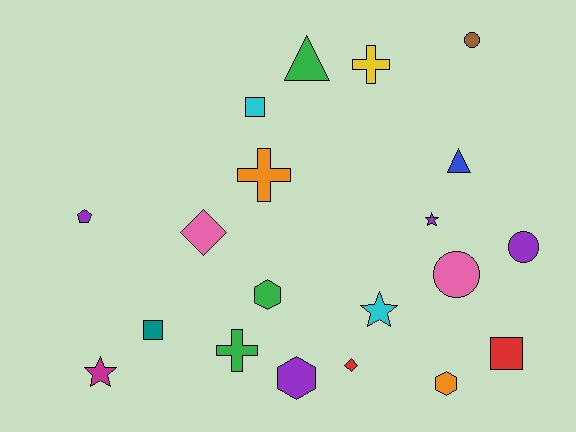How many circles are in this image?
There are 3 circles.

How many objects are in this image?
There are 20 objects.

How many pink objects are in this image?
There are 2 pink objects.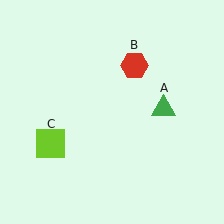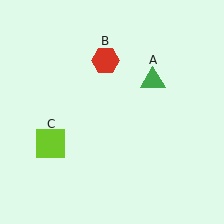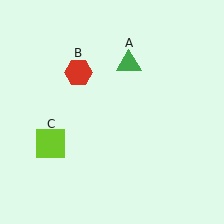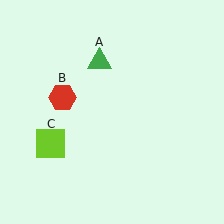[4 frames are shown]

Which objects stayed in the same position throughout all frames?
Lime square (object C) remained stationary.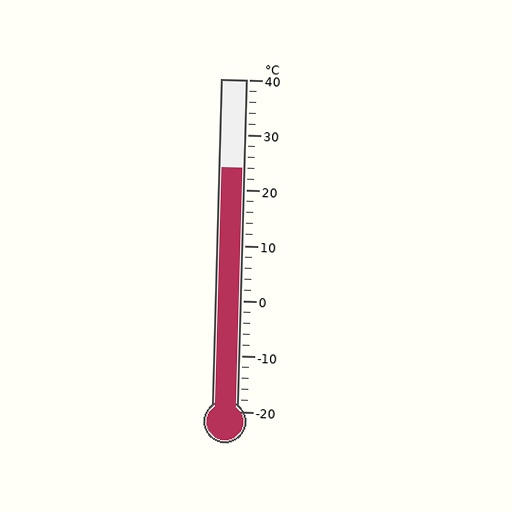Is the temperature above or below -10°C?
The temperature is above -10°C.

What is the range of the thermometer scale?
The thermometer scale ranges from -20°C to 40°C.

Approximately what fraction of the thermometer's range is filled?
The thermometer is filled to approximately 75% of its range.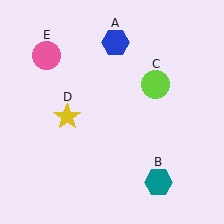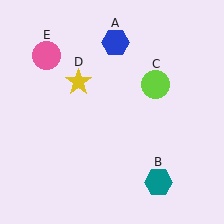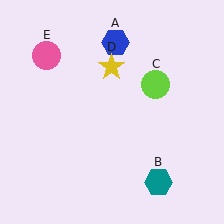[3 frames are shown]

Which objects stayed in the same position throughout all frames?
Blue hexagon (object A) and teal hexagon (object B) and lime circle (object C) and pink circle (object E) remained stationary.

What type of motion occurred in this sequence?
The yellow star (object D) rotated clockwise around the center of the scene.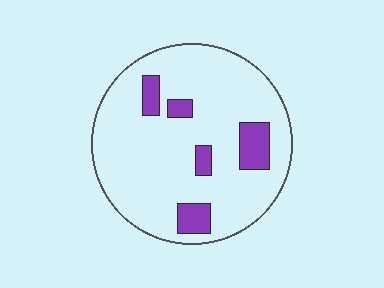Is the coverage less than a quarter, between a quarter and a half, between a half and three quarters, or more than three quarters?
Less than a quarter.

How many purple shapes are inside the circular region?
5.